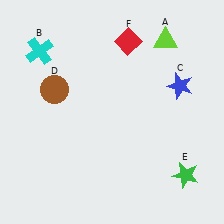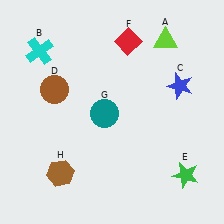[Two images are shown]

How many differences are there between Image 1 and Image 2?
There are 2 differences between the two images.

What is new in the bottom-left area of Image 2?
A teal circle (G) was added in the bottom-left area of Image 2.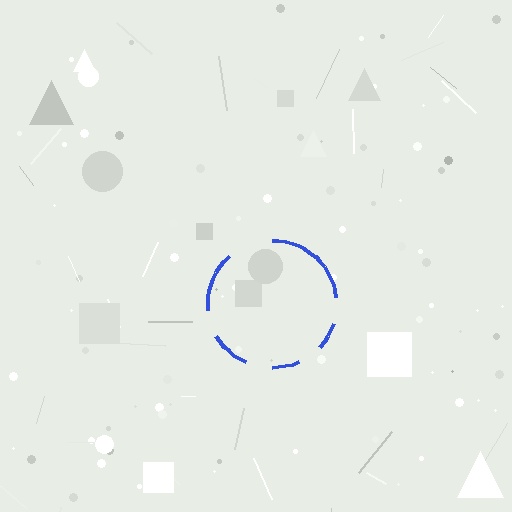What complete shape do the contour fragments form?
The contour fragments form a circle.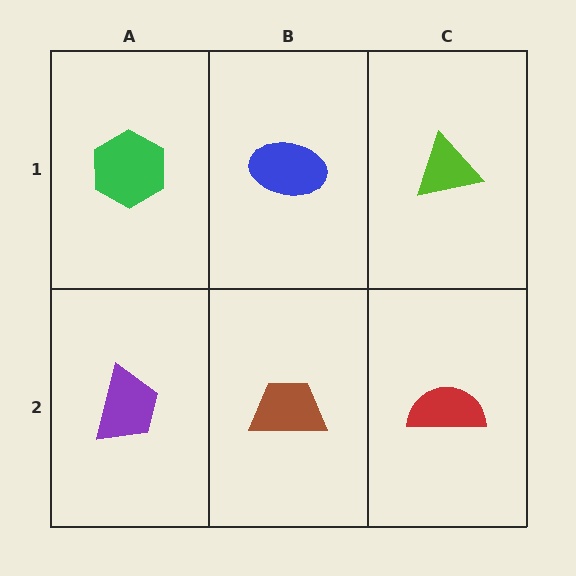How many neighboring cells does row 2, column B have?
3.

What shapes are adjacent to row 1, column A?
A purple trapezoid (row 2, column A), a blue ellipse (row 1, column B).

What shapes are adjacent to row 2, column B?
A blue ellipse (row 1, column B), a purple trapezoid (row 2, column A), a red semicircle (row 2, column C).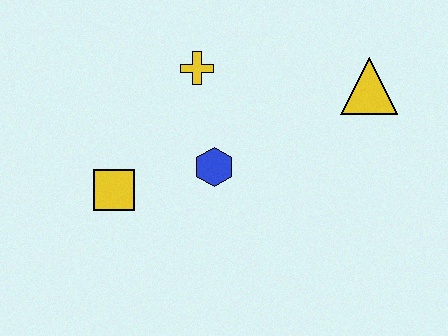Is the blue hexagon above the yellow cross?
No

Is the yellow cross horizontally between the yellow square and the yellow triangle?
Yes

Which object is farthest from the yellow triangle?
The yellow square is farthest from the yellow triangle.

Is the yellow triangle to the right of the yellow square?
Yes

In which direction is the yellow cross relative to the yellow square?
The yellow cross is above the yellow square.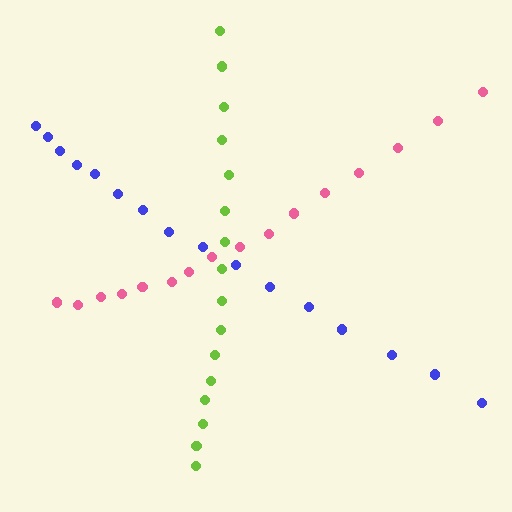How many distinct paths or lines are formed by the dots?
There are 3 distinct paths.